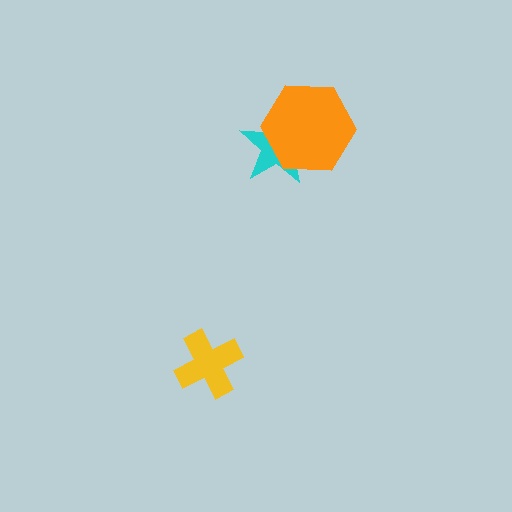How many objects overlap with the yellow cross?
0 objects overlap with the yellow cross.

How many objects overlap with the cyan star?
1 object overlaps with the cyan star.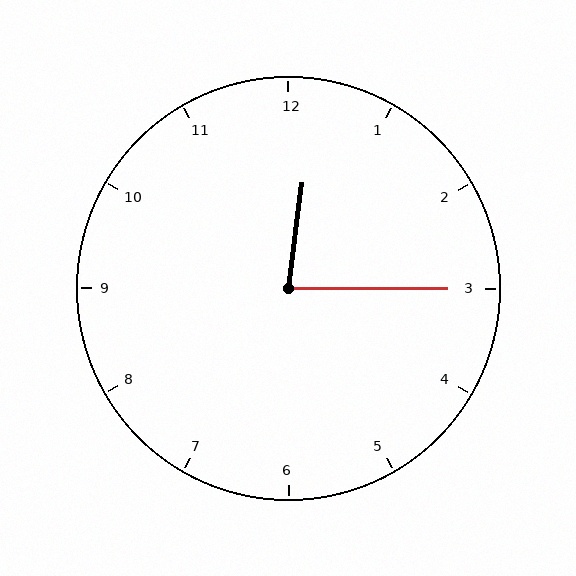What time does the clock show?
12:15.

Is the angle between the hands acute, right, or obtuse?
It is acute.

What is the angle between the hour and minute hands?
Approximately 82 degrees.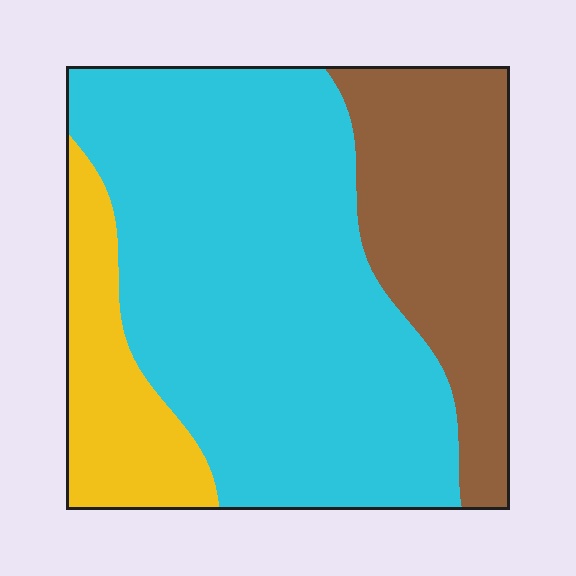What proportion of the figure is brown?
Brown covers 25% of the figure.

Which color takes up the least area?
Yellow, at roughly 15%.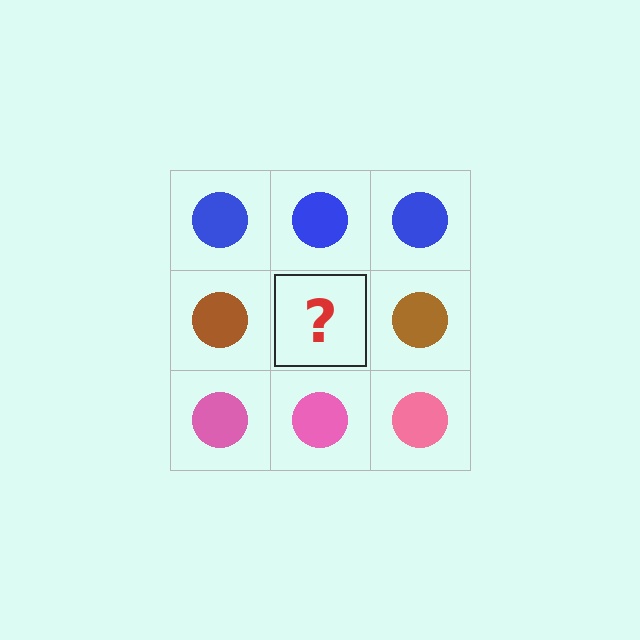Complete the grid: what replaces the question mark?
The question mark should be replaced with a brown circle.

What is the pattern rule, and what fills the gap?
The rule is that each row has a consistent color. The gap should be filled with a brown circle.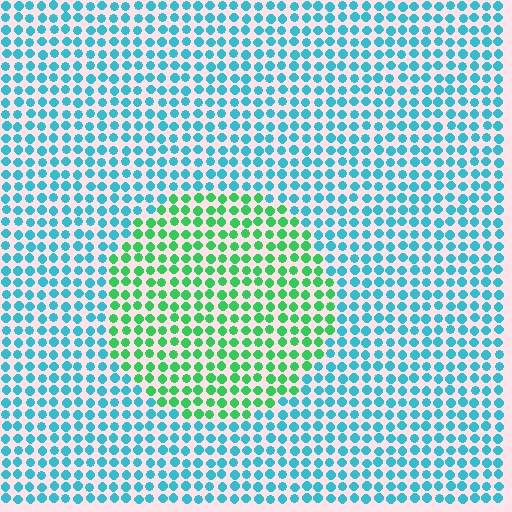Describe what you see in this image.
The image is filled with small cyan elements in a uniform arrangement. A circle-shaped region is visible where the elements are tinted to a slightly different hue, forming a subtle color boundary.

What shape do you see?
I see a circle.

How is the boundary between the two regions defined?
The boundary is defined purely by a slight shift in hue (about 50 degrees). Spacing, size, and orientation are identical on both sides.